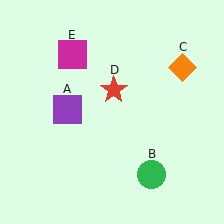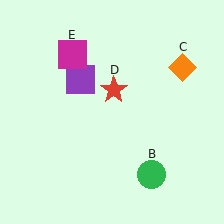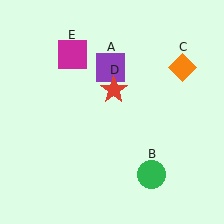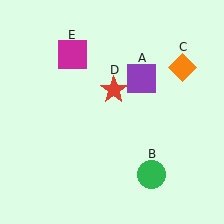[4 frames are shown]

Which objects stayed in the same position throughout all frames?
Green circle (object B) and orange diamond (object C) and red star (object D) and magenta square (object E) remained stationary.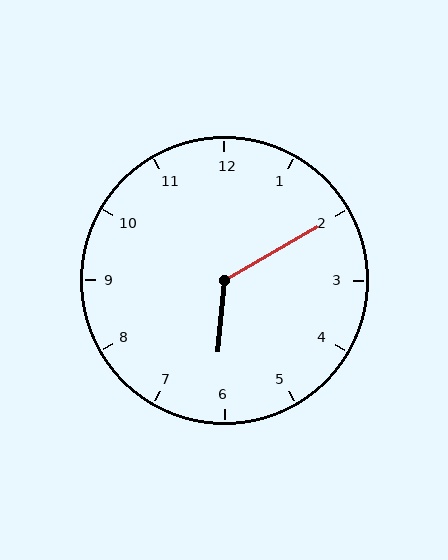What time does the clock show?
6:10.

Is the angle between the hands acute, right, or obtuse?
It is obtuse.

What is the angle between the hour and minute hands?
Approximately 125 degrees.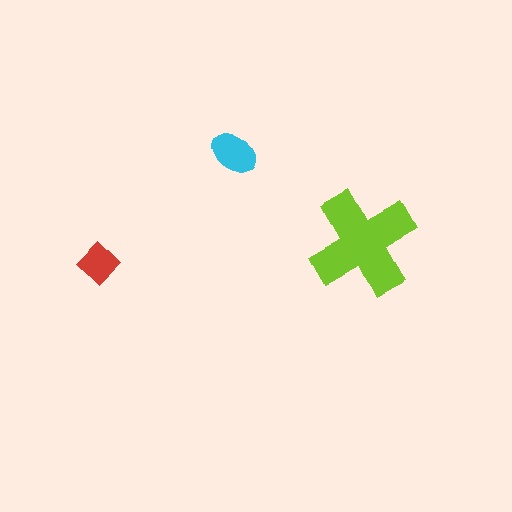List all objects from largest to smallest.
The lime cross, the cyan ellipse, the red diamond.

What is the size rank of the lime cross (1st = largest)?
1st.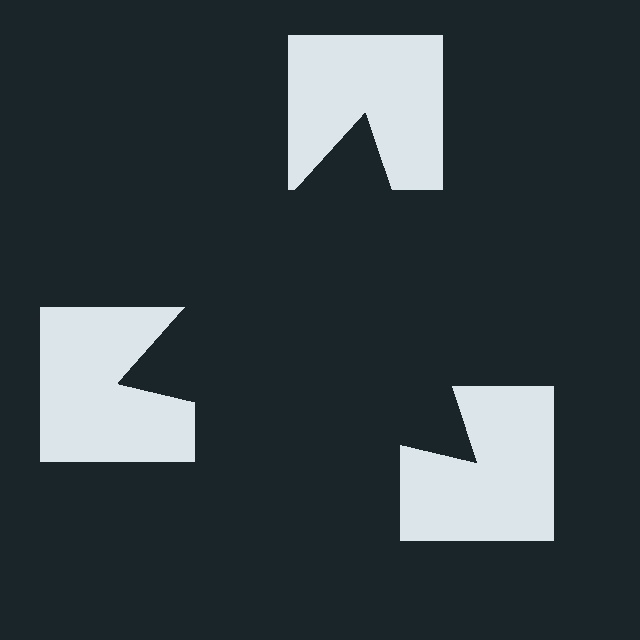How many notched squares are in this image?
There are 3 — one at each vertex of the illusory triangle.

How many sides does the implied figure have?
3 sides.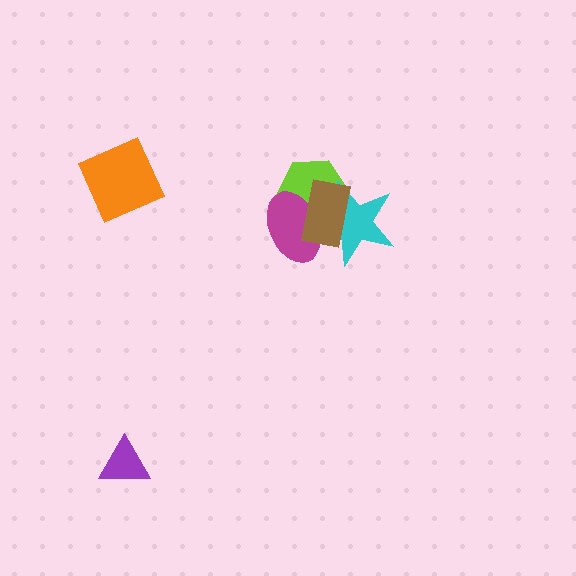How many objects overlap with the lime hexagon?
3 objects overlap with the lime hexagon.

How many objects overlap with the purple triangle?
0 objects overlap with the purple triangle.